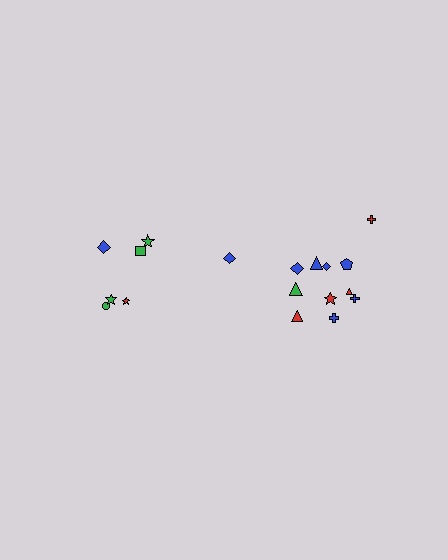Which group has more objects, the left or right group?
The right group.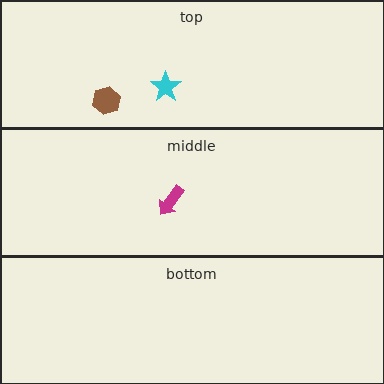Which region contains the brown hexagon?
The top region.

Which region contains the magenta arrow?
The middle region.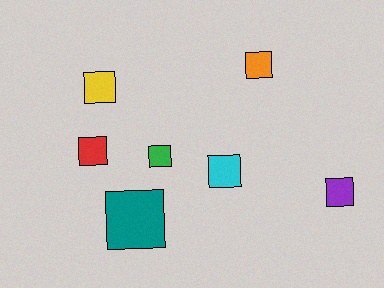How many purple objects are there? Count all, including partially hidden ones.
There is 1 purple object.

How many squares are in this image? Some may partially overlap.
There are 7 squares.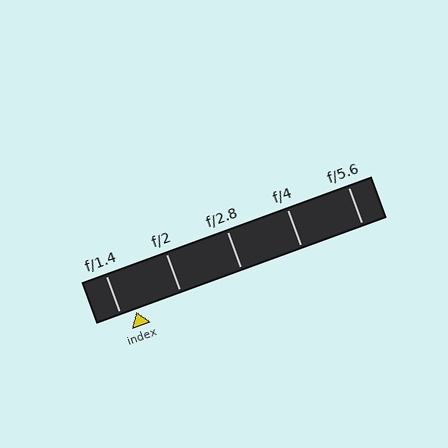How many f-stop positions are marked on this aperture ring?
There are 5 f-stop positions marked.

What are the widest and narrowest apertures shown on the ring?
The widest aperture shown is f/1.4 and the narrowest is f/5.6.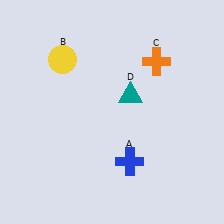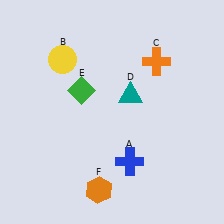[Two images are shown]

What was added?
A green diamond (E), an orange hexagon (F) were added in Image 2.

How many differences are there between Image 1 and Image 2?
There are 2 differences between the two images.